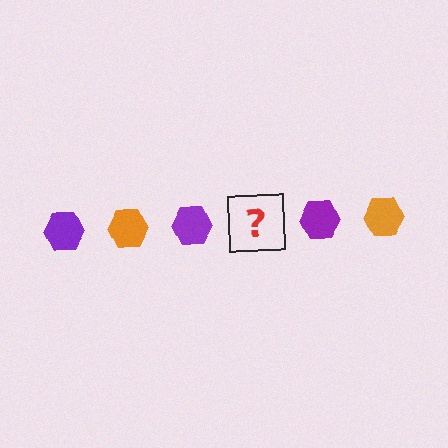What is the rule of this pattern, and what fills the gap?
The rule is that the pattern cycles through purple, orange hexagons. The gap should be filled with an orange hexagon.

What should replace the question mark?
The question mark should be replaced with an orange hexagon.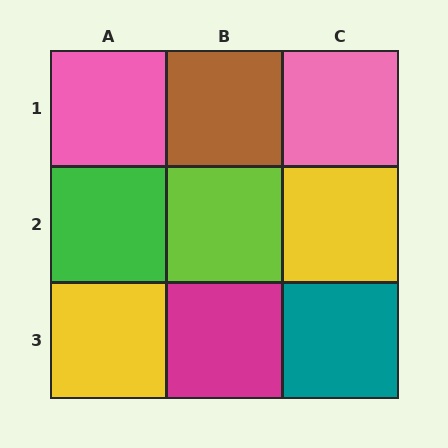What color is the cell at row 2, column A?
Green.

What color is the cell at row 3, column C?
Teal.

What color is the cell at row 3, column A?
Yellow.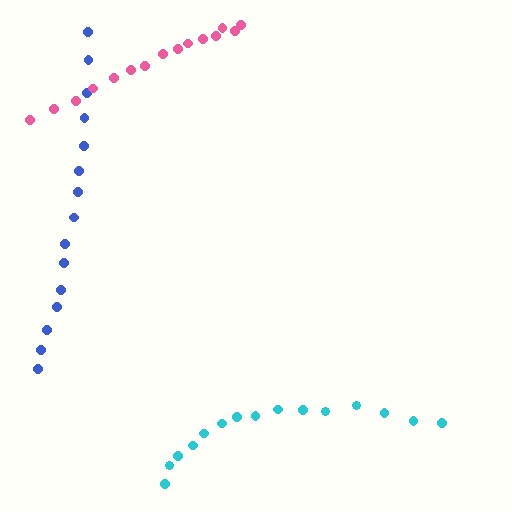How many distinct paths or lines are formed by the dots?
There are 3 distinct paths.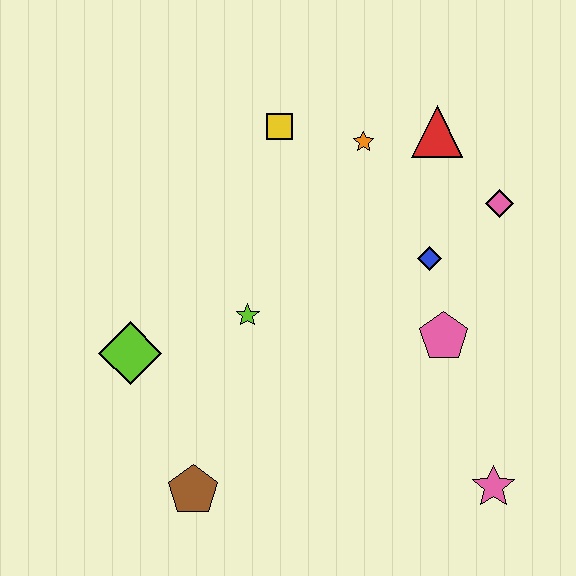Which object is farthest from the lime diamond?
The pink diamond is farthest from the lime diamond.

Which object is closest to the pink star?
The pink pentagon is closest to the pink star.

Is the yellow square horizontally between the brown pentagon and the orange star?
Yes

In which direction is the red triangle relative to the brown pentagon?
The red triangle is above the brown pentagon.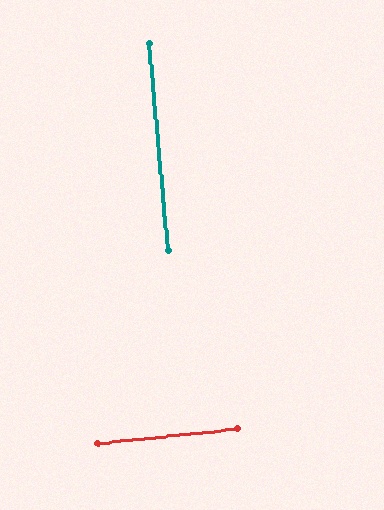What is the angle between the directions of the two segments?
Approximately 90 degrees.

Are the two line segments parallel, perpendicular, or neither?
Perpendicular — they meet at approximately 90°.